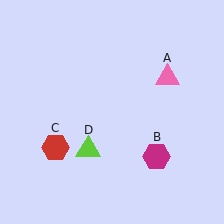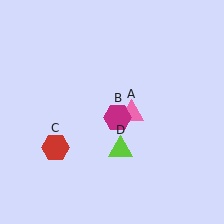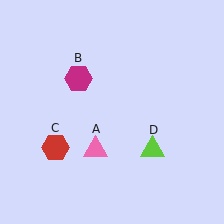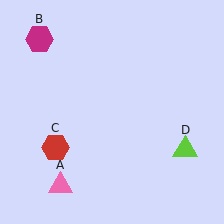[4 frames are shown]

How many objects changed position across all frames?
3 objects changed position: pink triangle (object A), magenta hexagon (object B), lime triangle (object D).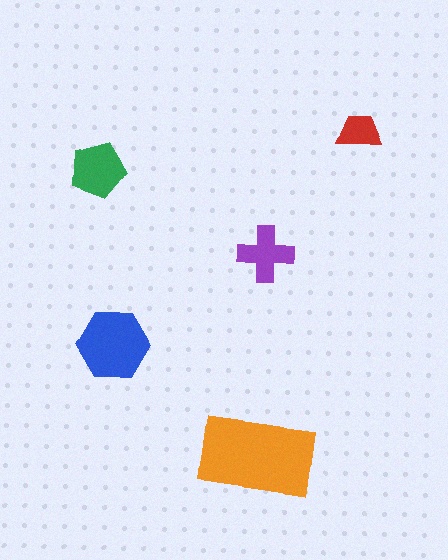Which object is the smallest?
The red trapezoid.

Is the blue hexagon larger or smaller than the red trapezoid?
Larger.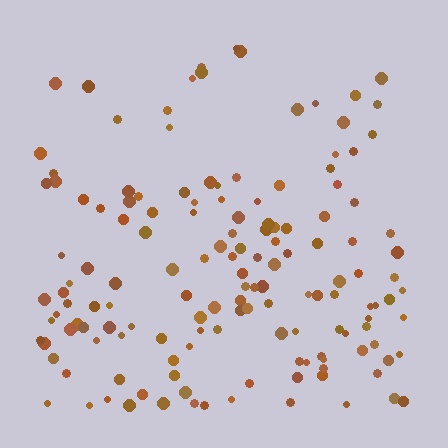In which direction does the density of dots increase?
From top to bottom, with the bottom side densest.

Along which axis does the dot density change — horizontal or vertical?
Vertical.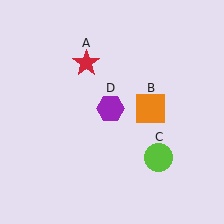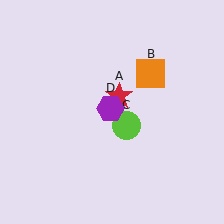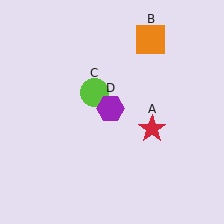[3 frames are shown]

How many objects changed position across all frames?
3 objects changed position: red star (object A), orange square (object B), lime circle (object C).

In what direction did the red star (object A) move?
The red star (object A) moved down and to the right.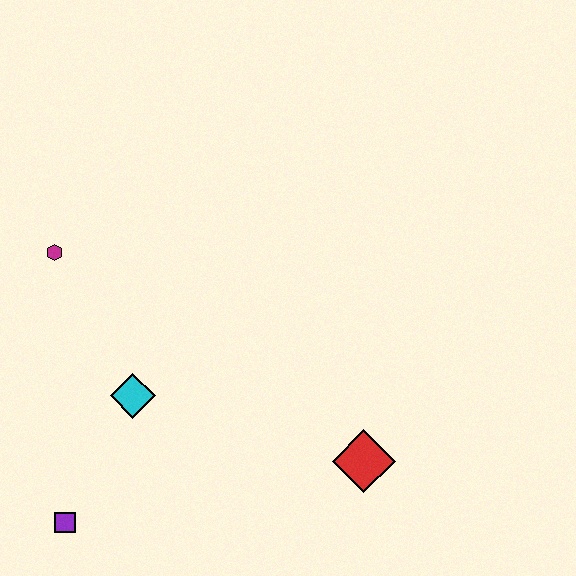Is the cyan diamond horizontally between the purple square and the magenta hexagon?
No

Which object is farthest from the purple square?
The red diamond is farthest from the purple square.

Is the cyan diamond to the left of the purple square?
No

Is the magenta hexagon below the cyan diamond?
No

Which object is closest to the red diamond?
The cyan diamond is closest to the red diamond.